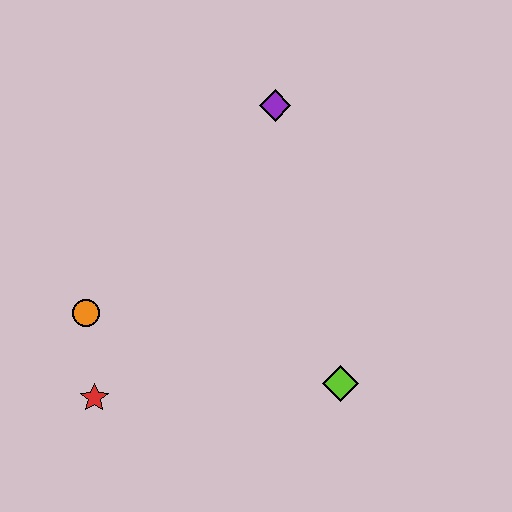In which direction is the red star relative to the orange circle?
The red star is below the orange circle.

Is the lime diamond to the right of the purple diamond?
Yes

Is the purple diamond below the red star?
No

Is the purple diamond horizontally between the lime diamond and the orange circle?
Yes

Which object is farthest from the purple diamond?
The red star is farthest from the purple diamond.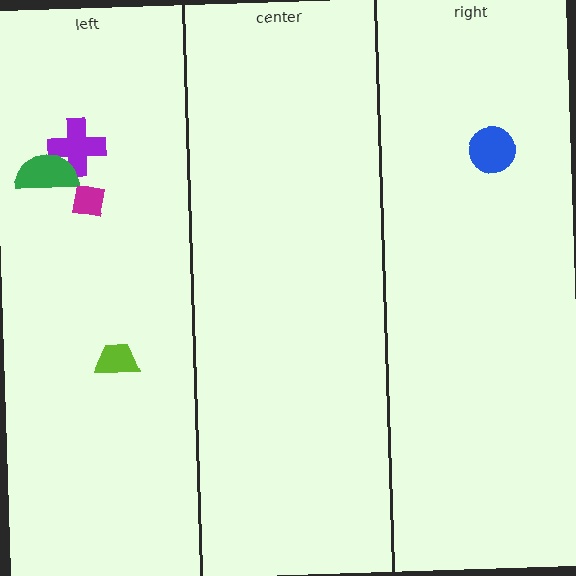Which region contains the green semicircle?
The left region.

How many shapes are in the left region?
4.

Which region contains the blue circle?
The right region.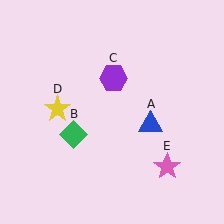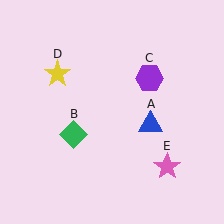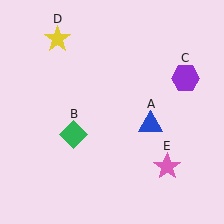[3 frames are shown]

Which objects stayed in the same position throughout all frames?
Blue triangle (object A) and green diamond (object B) and pink star (object E) remained stationary.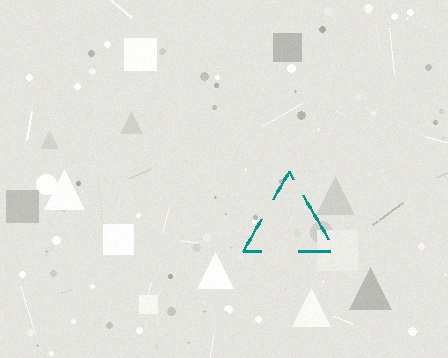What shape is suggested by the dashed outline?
The dashed outline suggests a triangle.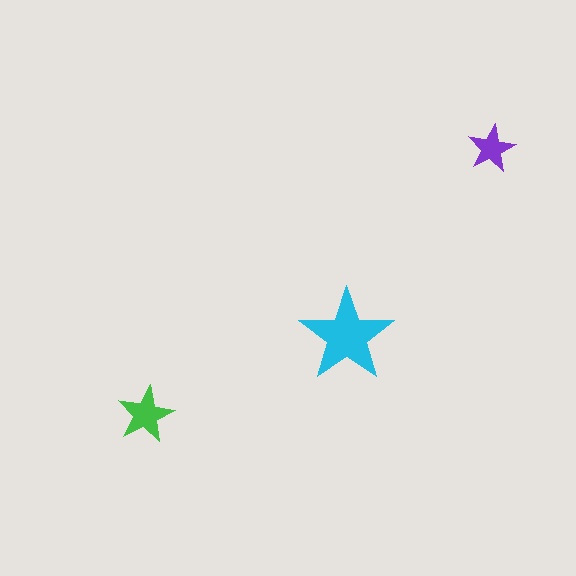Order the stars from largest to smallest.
the cyan one, the green one, the purple one.